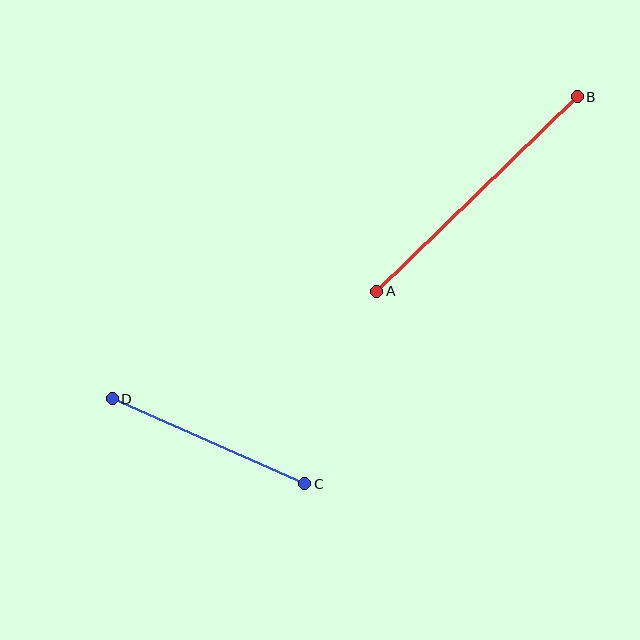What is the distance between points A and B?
The distance is approximately 279 pixels.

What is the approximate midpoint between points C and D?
The midpoint is at approximately (208, 441) pixels.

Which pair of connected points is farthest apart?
Points A and B are farthest apart.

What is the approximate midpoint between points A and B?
The midpoint is at approximately (477, 194) pixels.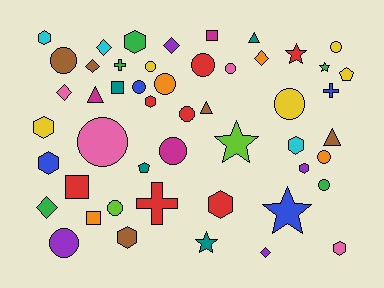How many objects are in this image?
There are 50 objects.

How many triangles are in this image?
There are 4 triangles.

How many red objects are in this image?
There are 7 red objects.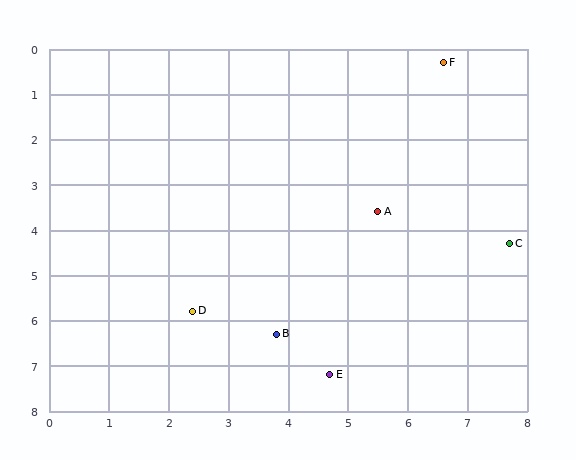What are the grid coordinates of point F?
Point F is at approximately (6.6, 0.3).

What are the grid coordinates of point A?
Point A is at approximately (5.5, 3.6).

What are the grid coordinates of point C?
Point C is at approximately (7.7, 4.3).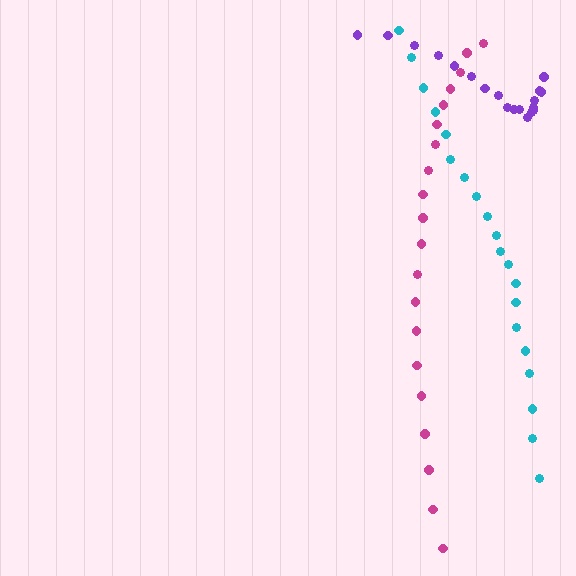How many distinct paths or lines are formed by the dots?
There are 3 distinct paths.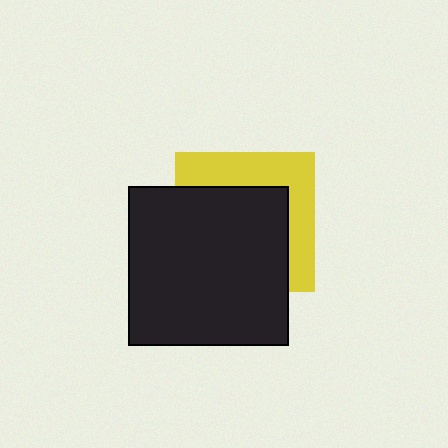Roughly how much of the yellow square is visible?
A small part of it is visible (roughly 38%).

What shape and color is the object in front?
The object in front is a black square.